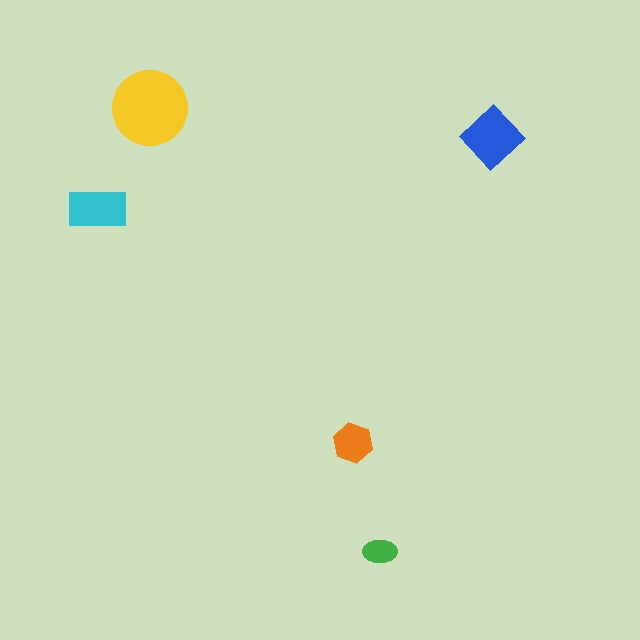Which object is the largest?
The yellow circle.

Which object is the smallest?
The green ellipse.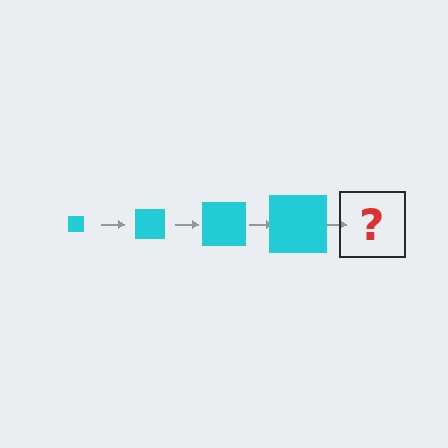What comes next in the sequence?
The next element should be a cyan square, larger than the previous one.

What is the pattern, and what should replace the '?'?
The pattern is that the square gets progressively larger each step. The '?' should be a cyan square, larger than the previous one.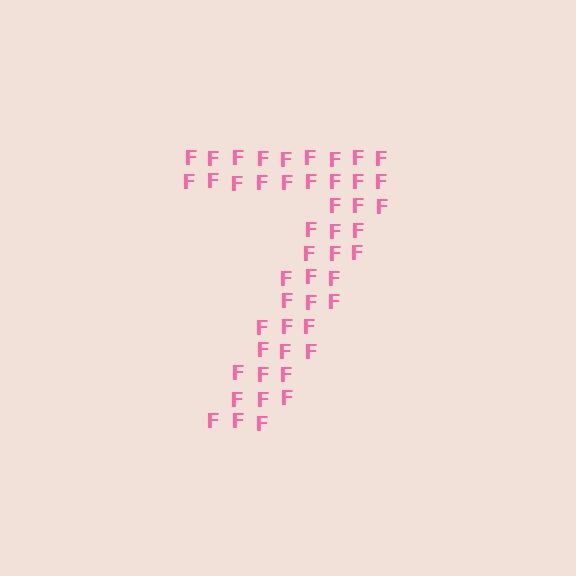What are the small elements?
The small elements are letter F's.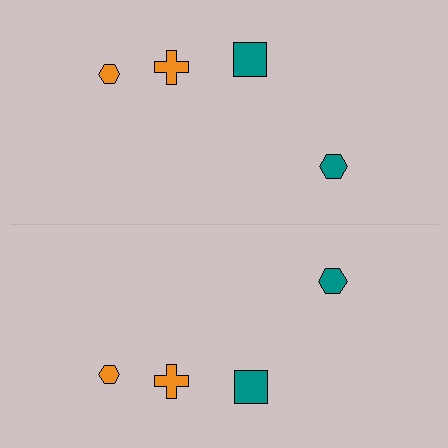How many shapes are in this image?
There are 8 shapes in this image.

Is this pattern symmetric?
Yes, this pattern has bilateral (reflection) symmetry.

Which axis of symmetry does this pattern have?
The pattern has a horizontal axis of symmetry running through the center of the image.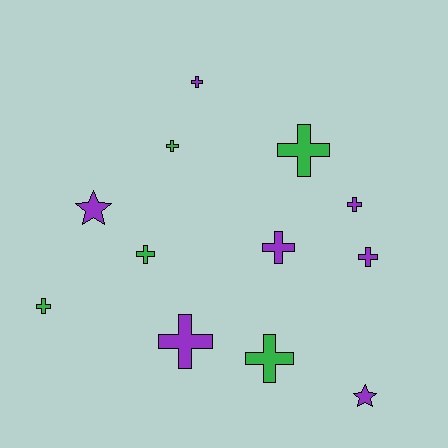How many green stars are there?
There are no green stars.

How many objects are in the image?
There are 12 objects.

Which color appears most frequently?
Purple, with 7 objects.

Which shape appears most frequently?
Cross, with 10 objects.